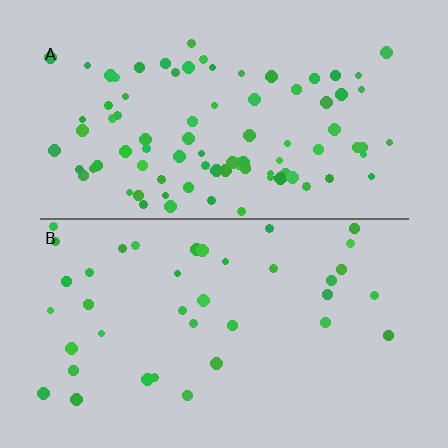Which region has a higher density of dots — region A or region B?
A (the top).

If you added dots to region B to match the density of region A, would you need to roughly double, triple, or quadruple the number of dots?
Approximately double.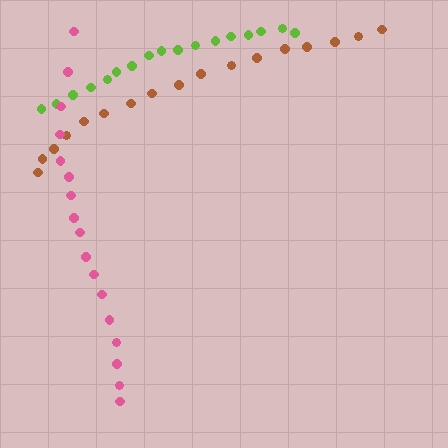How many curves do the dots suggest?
There are 3 distinct paths.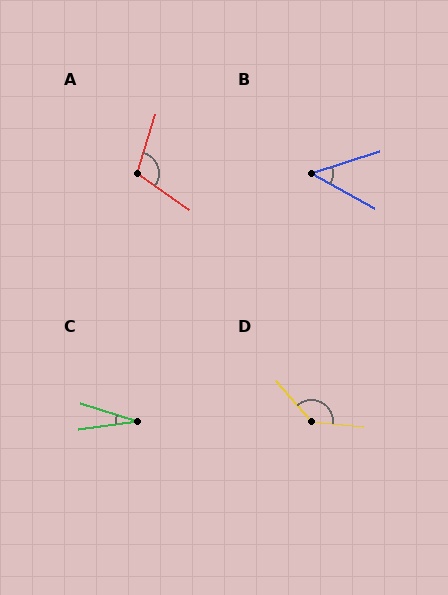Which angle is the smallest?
C, at approximately 25 degrees.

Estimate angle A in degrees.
Approximately 108 degrees.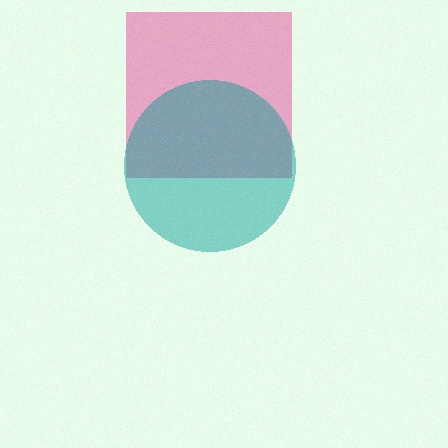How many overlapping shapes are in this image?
There are 2 overlapping shapes in the image.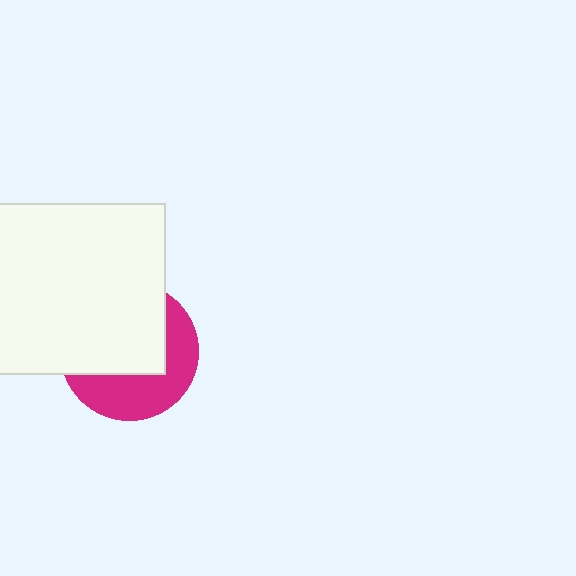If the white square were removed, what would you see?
You would see the complete magenta circle.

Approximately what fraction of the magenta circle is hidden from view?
Roughly 57% of the magenta circle is hidden behind the white square.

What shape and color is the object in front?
The object in front is a white square.